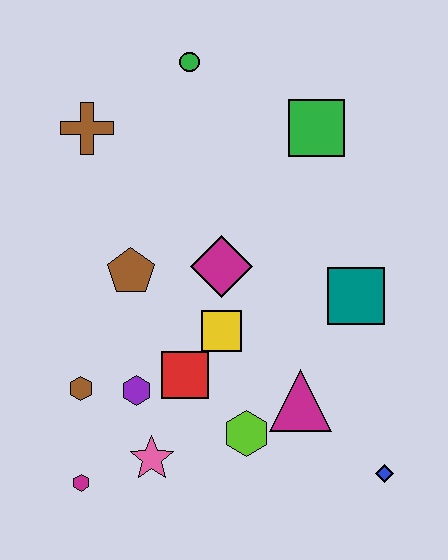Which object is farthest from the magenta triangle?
The green circle is farthest from the magenta triangle.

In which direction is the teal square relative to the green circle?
The teal square is below the green circle.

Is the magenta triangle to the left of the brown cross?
No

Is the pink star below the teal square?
Yes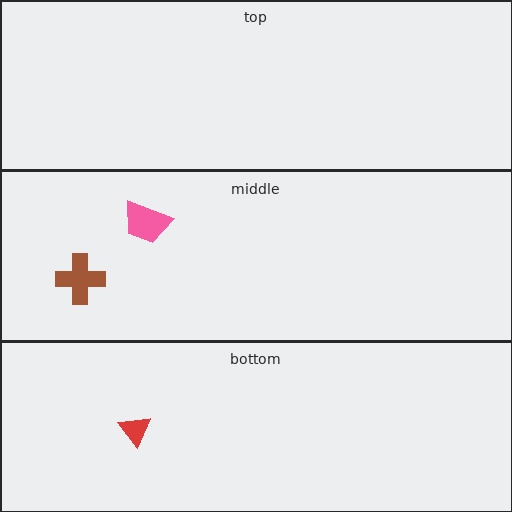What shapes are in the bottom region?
The red triangle.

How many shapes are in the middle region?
2.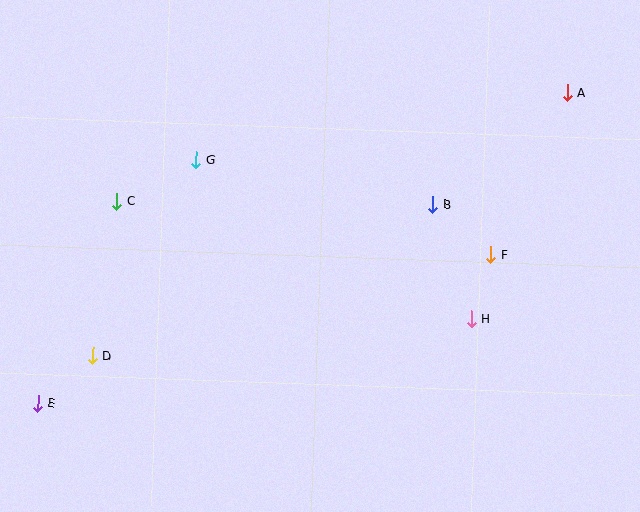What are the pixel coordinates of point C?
Point C is at (117, 201).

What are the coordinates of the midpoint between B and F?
The midpoint between B and F is at (462, 229).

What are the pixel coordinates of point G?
Point G is at (196, 160).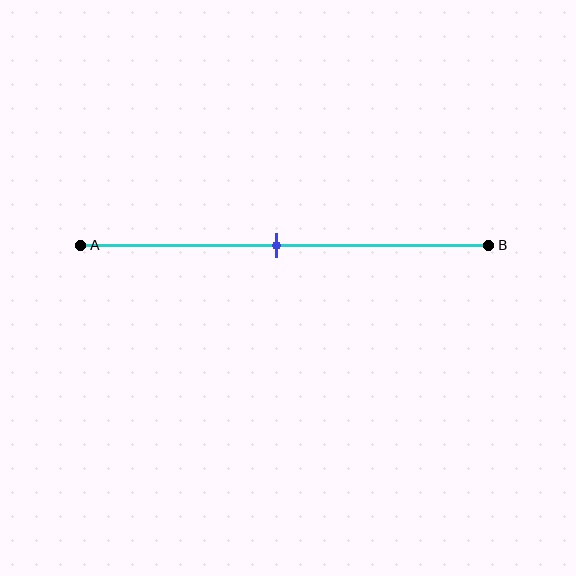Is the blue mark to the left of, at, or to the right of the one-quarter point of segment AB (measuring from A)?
The blue mark is to the right of the one-quarter point of segment AB.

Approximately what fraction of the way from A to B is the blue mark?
The blue mark is approximately 50% of the way from A to B.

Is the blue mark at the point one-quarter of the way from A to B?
No, the mark is at about 50% from A, not at the 25% one-quarter point.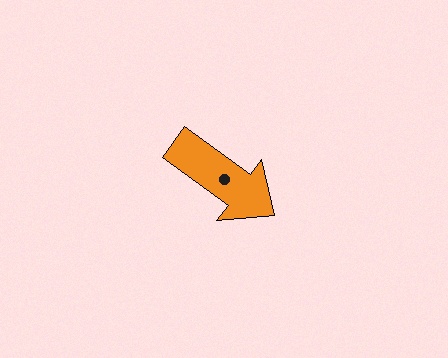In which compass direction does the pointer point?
Southeast.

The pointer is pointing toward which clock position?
Roughly 4 o'clock.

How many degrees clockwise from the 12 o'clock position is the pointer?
Approximately 126 degrees.